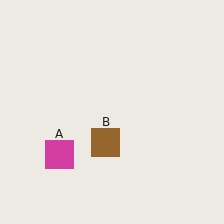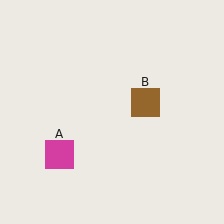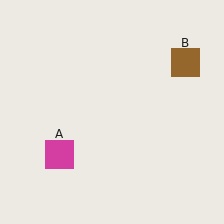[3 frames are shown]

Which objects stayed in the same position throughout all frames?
Magenta square (object A) remained stationary.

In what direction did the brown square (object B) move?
The brown square (object B) moved up and to the right.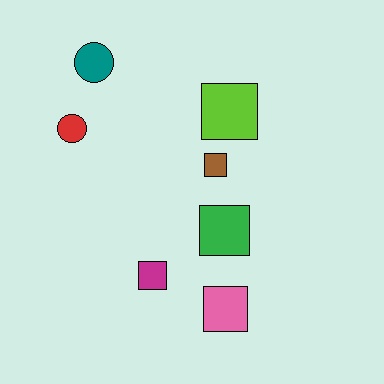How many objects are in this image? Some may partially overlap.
There are 7 objects.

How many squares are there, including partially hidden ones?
There are 5 squares.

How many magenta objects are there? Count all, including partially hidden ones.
There is 1 magenta object.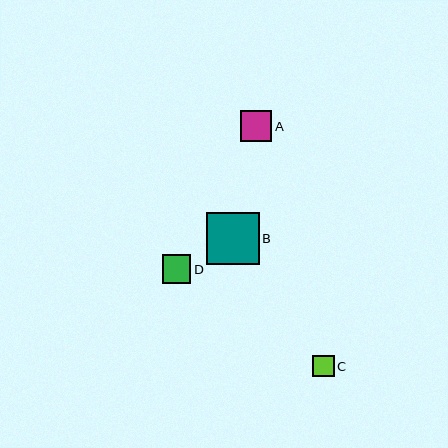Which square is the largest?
Square B is the largest with a size of approximately 52 pixels.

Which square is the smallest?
Square C is the smallest with a size of approximately 21 pixels.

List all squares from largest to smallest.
From largest to smallest: B, A, D, C.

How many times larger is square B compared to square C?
Square B is approximately 2.4 times the size of square C.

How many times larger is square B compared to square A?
Square B is approximately 1.7 times the size of square A.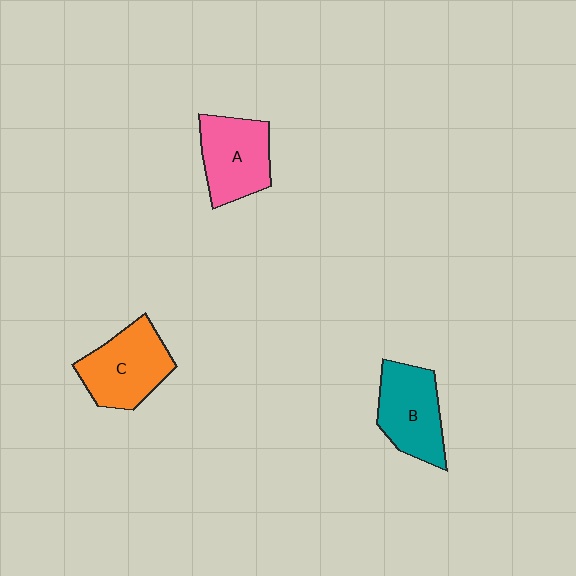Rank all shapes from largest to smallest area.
From largest to smallest: C (orange), B (teal), A (pink).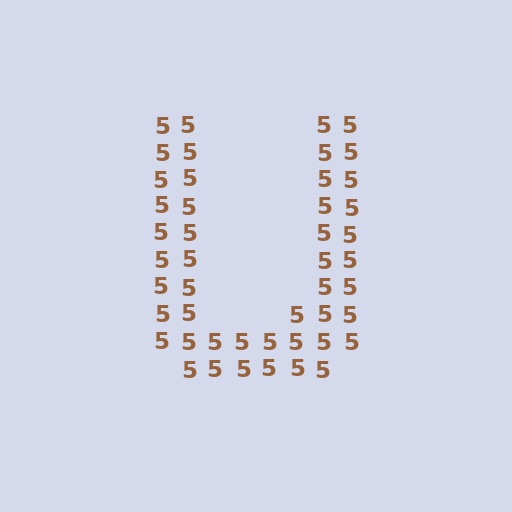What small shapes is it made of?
It is made of small digit 5's.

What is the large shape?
The large shape is the letter U.